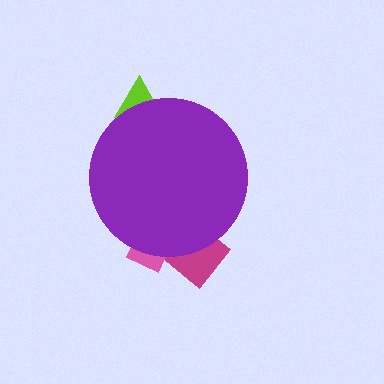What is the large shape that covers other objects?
A purple circle.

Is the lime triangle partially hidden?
Yes, the lime triangle is partially hidden behind the purple circle.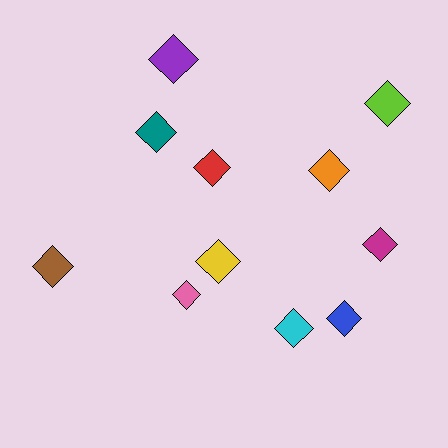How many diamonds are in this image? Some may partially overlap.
There are 11 diamonds.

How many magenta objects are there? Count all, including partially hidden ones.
There is 1 magenta object.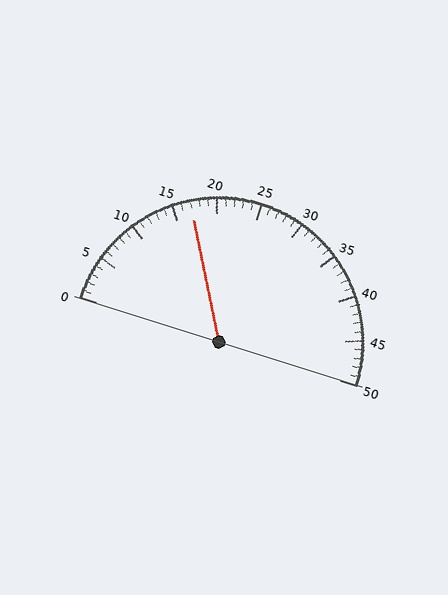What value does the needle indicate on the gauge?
The needle indicates approximately 17.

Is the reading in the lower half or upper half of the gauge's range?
The reading is in the lower half of the range (0 to 50).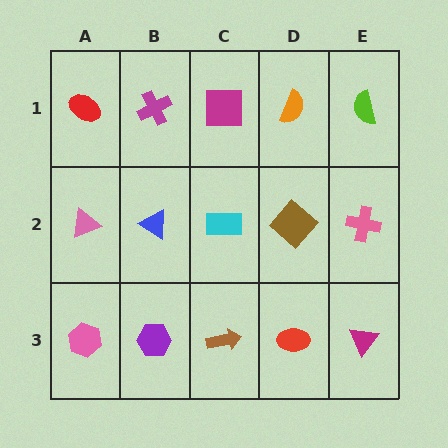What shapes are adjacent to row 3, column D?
A brown diamond (row 2, column D), a brown arrow (row 3, column C), a magenta triangle (row 3, column E).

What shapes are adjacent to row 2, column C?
A magenta square (row 1, column C), a brown arrow (row 3, column C), a blue triangle (row 2, column B), a brown diamond (row 2, column D).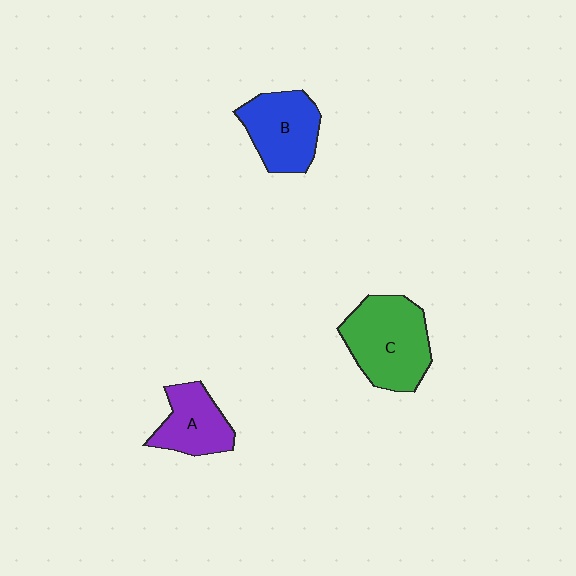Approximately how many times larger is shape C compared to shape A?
Approximately 1.6 times.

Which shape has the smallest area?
Shape A (purple).